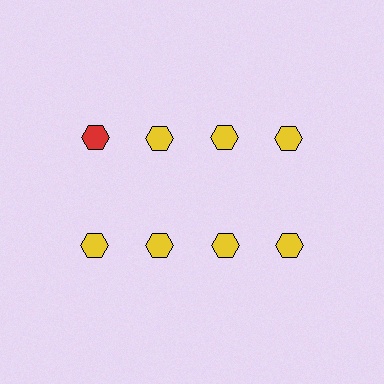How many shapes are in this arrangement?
There are 8 shapes arranged in a grid pattern.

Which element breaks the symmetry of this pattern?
The red hexagon in the top row, leftmost column breaks the symmetry. All other shapes are yellow hexagons.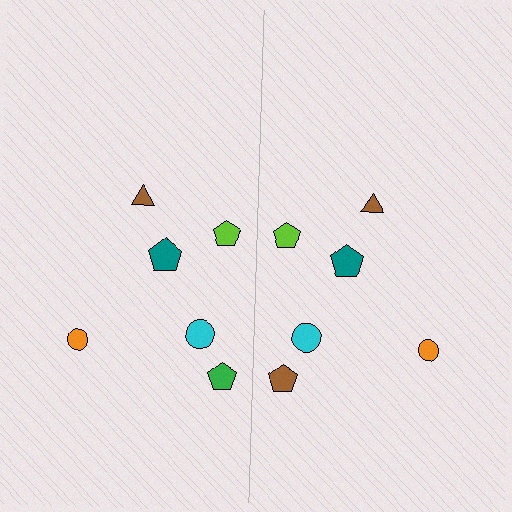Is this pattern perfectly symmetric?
No, the pattern is not perfectly symmetric. The brown pentagon on the right side breaks the symmetry — its mirror counterpart is green.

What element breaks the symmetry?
The brown pentagon on the right side breaks the symmetry — its mirror counterpart is green.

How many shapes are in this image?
There are 12 shapes in this image.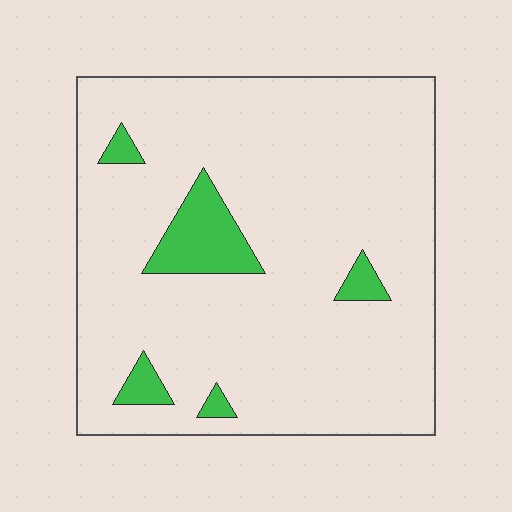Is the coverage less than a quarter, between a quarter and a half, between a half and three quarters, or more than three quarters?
Less than a quarter.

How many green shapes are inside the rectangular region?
5.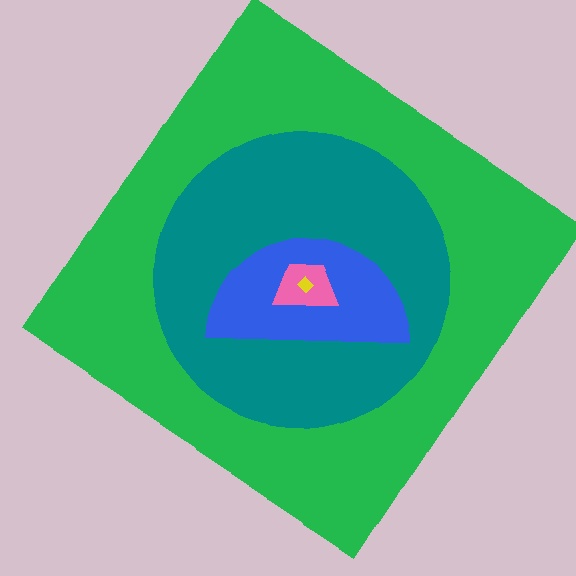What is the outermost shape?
The green diamond.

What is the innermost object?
The yellow diamond.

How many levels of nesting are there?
5.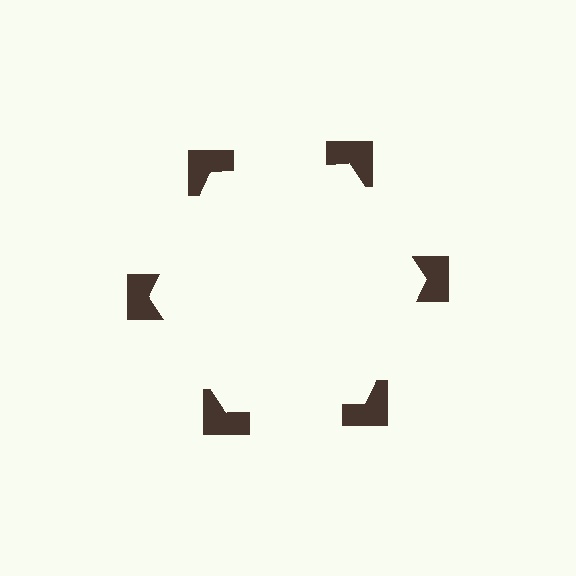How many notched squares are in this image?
There are 6 — one at each vertex of the illusory hexagon.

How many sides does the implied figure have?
6 sides.